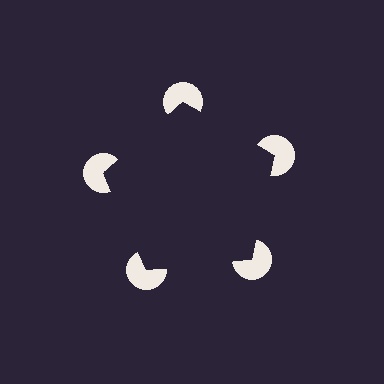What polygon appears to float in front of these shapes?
An illusory pentagon — its edges are inferred from the aligned wedge cuts in the pac-man discs, not physically drawn.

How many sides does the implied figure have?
5 sides.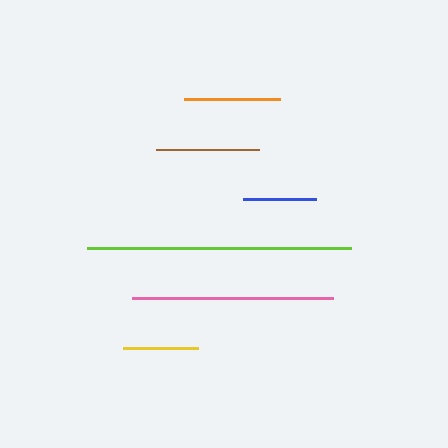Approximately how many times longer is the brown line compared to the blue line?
The brown line is approximately 1.4 times the length of the blue line.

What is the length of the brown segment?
The brown segment is approximately 103 pixels long.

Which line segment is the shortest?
The blue line is the shortest at approximately 73 pixels.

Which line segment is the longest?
The lime line is the longest at approximately 264 pixels.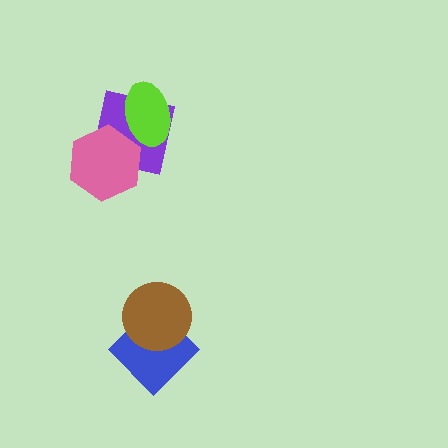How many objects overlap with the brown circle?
1 object overlaps with the brown circle.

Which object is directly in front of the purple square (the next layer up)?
The lime ellipse is directly in front of the purple square.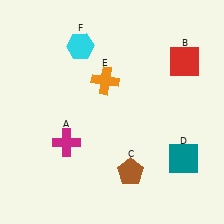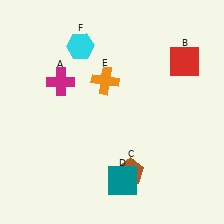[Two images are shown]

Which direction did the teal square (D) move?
The teal square (D) moved left.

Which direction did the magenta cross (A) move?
The magenta cross (A) moved up.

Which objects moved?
The objects that moved are: the magenta cross (A), the teal square (D).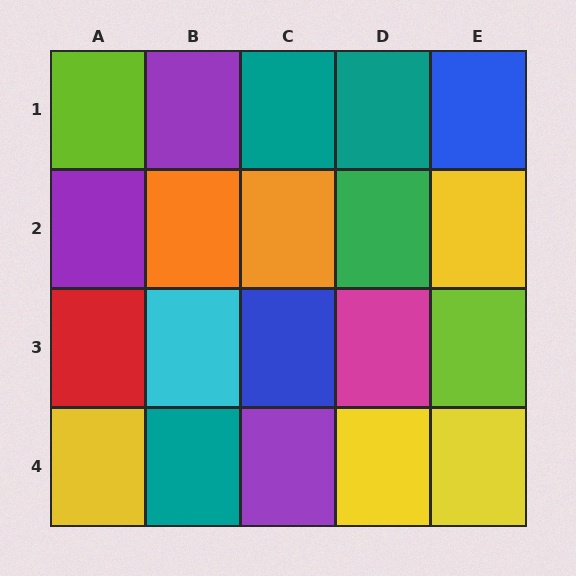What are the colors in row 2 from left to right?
Purple, orange, orange, green, yellow.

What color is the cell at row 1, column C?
Teal.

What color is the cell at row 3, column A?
Red.